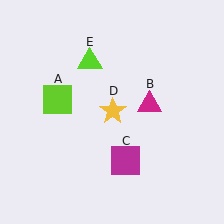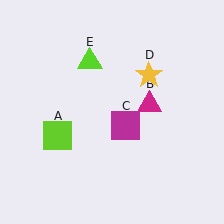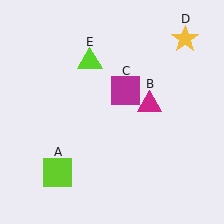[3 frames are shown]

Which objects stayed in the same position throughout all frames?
Magenta triangle (object B) and lime triangle (object E) remained stationary.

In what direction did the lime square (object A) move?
The lime square (object A) moved down.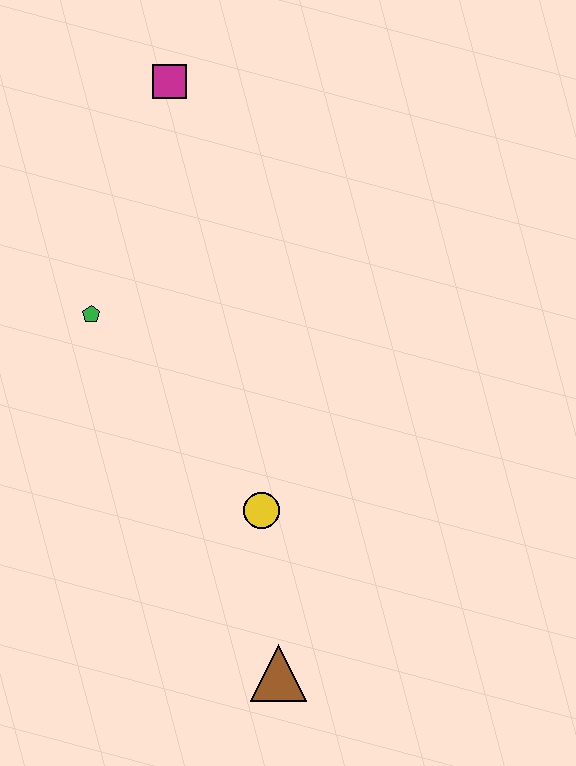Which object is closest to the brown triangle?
The yellow circle is closest to the brown triangle.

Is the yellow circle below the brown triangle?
No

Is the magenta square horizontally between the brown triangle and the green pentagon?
Yes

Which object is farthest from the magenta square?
The brown triangle is farthest from the magenta square.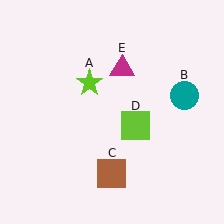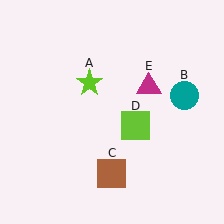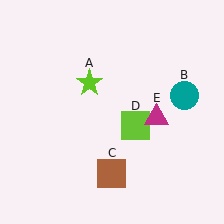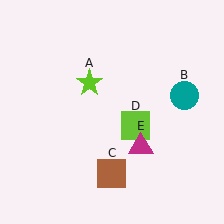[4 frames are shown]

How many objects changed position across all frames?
1 object changed position: magenta triangle (object E).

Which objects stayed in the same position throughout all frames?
Lime star (object A) and teal circle (object B) and brown square (object C) and lime square (object D) remained stationary.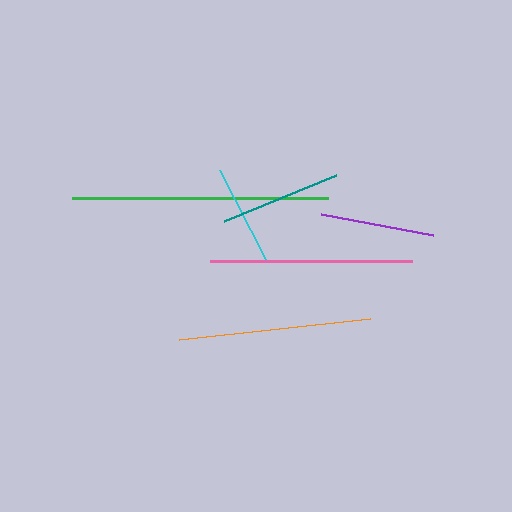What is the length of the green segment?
The green segment is approximately 257 pixels long.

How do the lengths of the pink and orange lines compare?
The pink and orange lines are approximately the same length.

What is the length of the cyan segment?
The cyan segment is approximately 101 pixels long.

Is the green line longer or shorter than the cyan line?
The green line is longer than the cyan line.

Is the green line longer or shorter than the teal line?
The green line is longer than the teal line.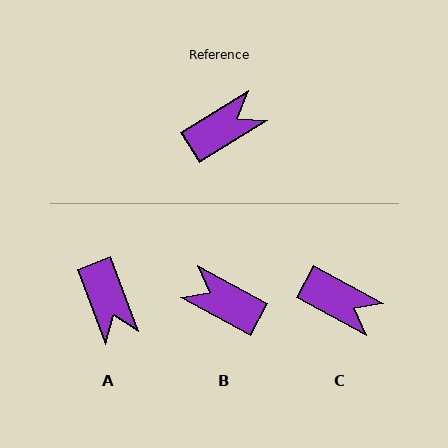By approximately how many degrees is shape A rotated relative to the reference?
Approximately 101 degrees clockwise.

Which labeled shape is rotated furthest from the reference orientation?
B, about 120 degrees away.